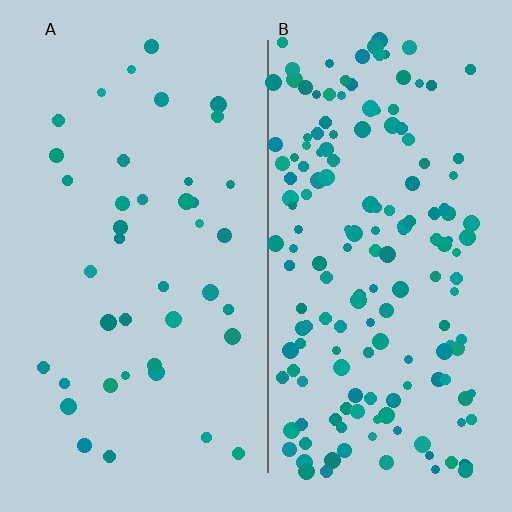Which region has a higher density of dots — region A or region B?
B (the right).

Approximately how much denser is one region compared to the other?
Approximately 4.1× — region B over region A.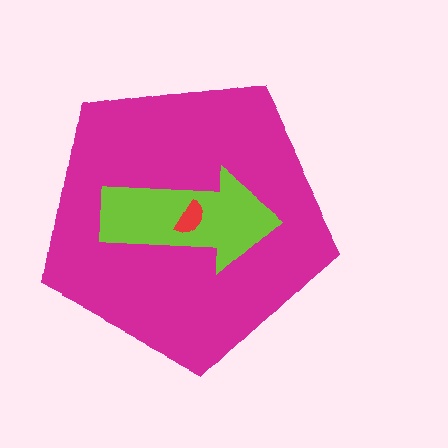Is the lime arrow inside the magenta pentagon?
Yes.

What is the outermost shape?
The magenta pentagon.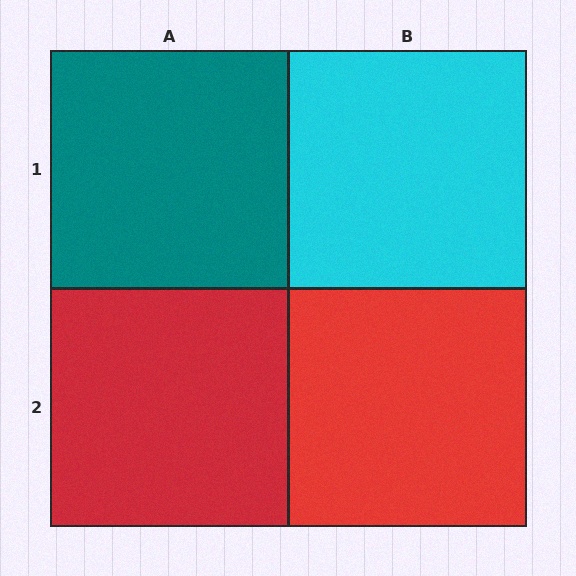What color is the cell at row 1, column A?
Teal.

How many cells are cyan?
1 cell is cyan.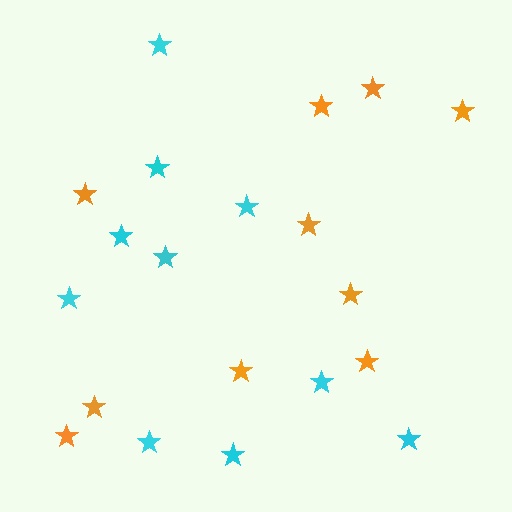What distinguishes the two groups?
There are 2 groups: one group of orange stars (10) and one group of cyan stars (10).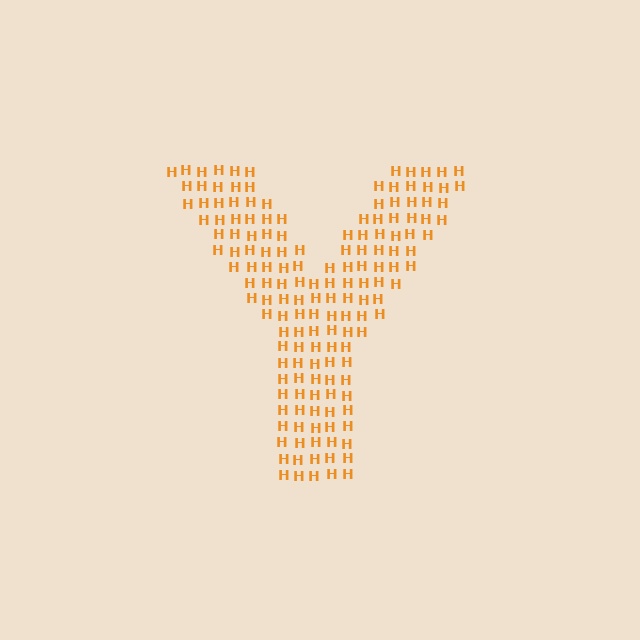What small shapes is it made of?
It is made of small letter H's.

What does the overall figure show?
The overall figure shows the letter Y.